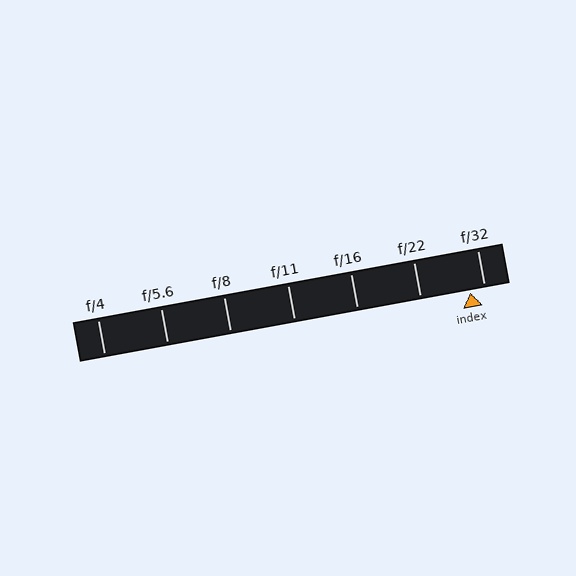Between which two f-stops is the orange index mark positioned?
The index mark is between f/22 and f/32.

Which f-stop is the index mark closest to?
The index mark is closest to f/32.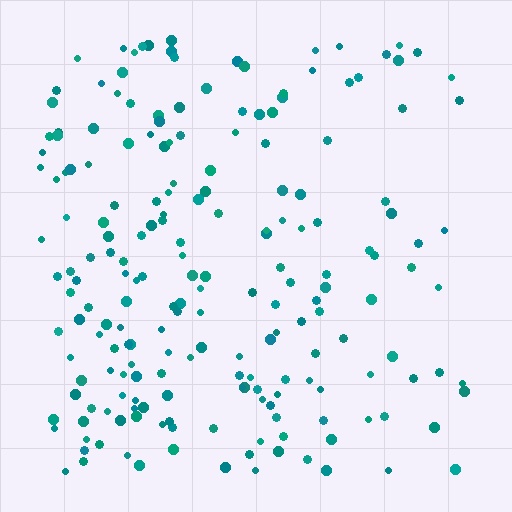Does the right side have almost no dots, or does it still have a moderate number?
Still a moderate number, just noticeably fewer than the left.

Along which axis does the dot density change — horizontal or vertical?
Horizontal.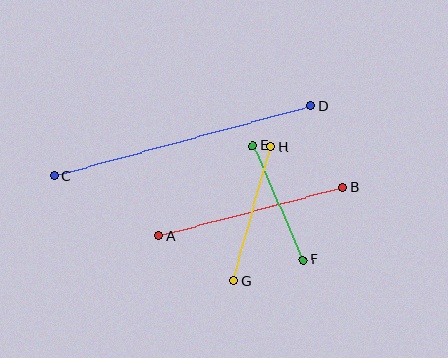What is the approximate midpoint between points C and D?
The midpoint is at approximately (182, 141) pixels.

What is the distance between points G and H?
The distance is approximately 139 pixels.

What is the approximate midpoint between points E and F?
The midpoint is at approximately (278, 203) pixels.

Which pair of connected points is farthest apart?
Points C and D are farthest apart.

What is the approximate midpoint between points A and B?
The midpoint is at approximately (251, 212) pixels.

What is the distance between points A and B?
The distance is approximately 190 pixels.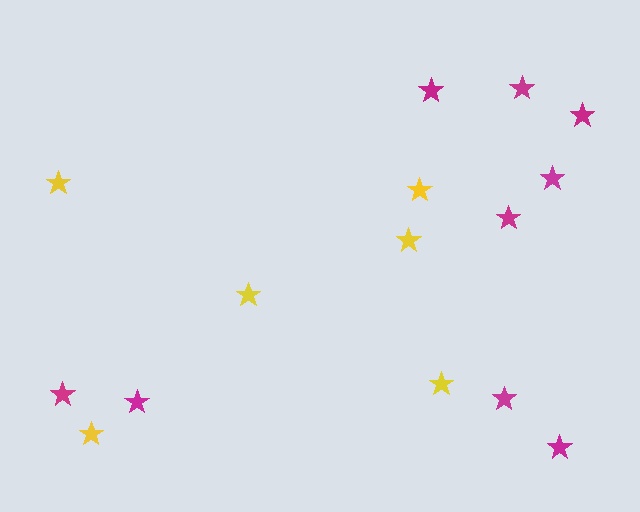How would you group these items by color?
There are 2 groups: one group of yellow stars (6) and one group of magenta stars (9).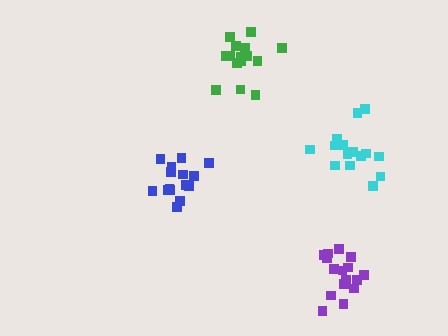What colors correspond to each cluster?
The clusters are colored: cyan, blue, purple, green.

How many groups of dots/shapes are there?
There are 4 groups.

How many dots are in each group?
Group 1: 15 dots, Group 2: 15 dots, Group 3: 16 dots, Group 4: 15 dots (61 total).